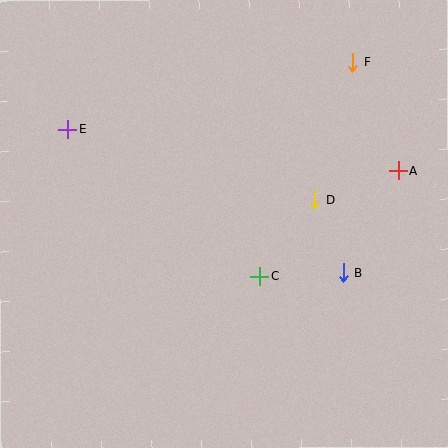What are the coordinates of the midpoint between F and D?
The midpoint between F and D is at (334, 131).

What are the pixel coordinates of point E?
Point E is at (68, 129).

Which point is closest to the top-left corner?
Point E is closest to the top-left corner.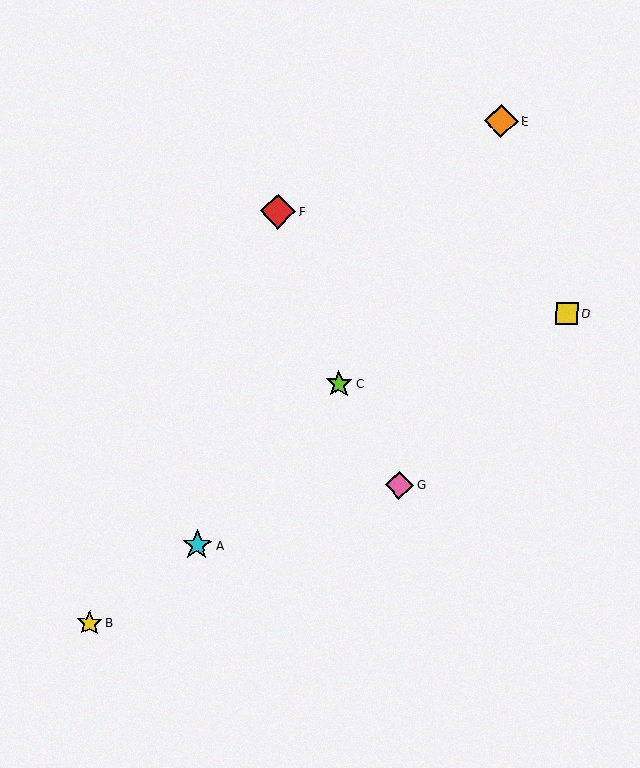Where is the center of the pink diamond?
The center of the pink diamond is at (399, 485).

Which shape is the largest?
The red diamond (labeled F) is the largest.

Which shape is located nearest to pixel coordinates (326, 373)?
The lime star (labeled C) at (339, 384) is nearest to that location.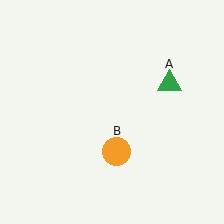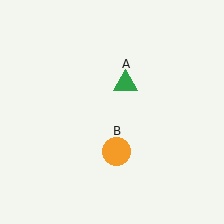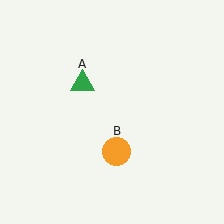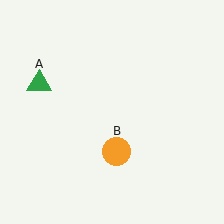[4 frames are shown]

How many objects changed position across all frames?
1 object changed position: green triangle (object A).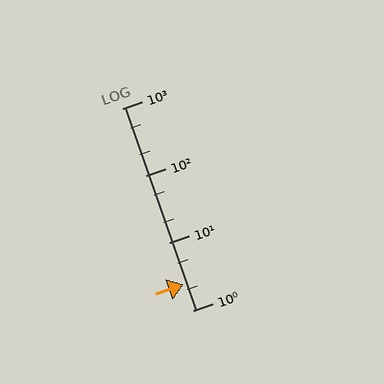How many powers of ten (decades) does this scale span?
The scale spans 3 decades, from 1 to 1000.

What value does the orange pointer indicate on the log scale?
The pointer indicates approximately 2.4.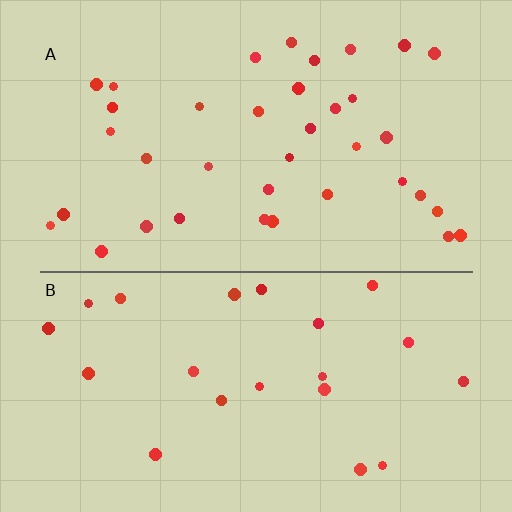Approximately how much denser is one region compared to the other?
Approximately 1.7× — region A over region B.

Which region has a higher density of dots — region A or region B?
A (the top).